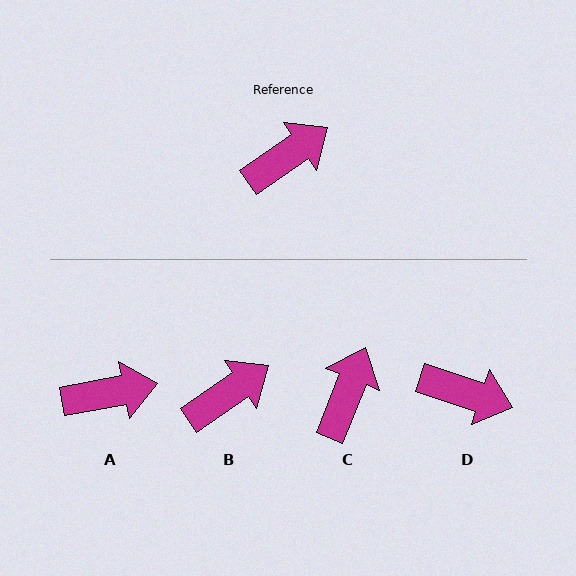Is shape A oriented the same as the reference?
No, it is off by about 24 degrees.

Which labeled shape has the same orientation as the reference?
B.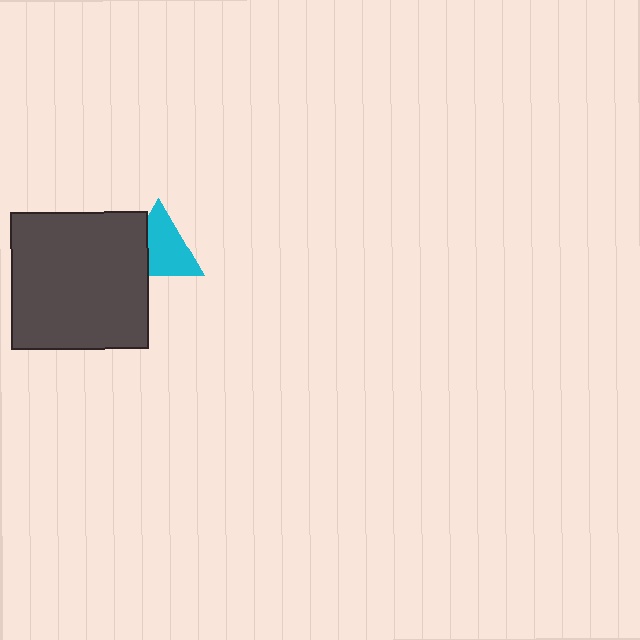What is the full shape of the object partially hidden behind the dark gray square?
The partially hidden object is a cyan triangle.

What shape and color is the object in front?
The object in front is a dark gray square.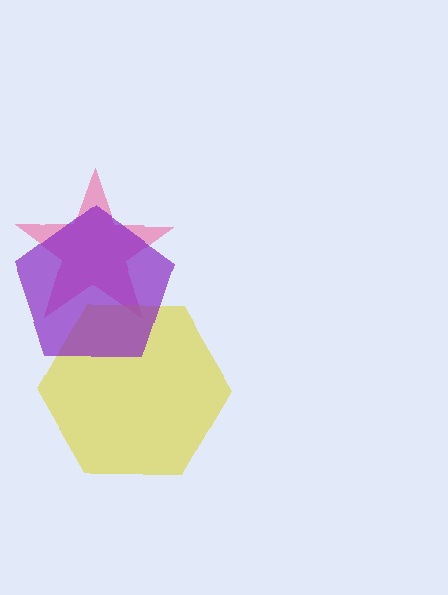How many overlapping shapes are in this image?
There are 3 overlapping shapes in the image.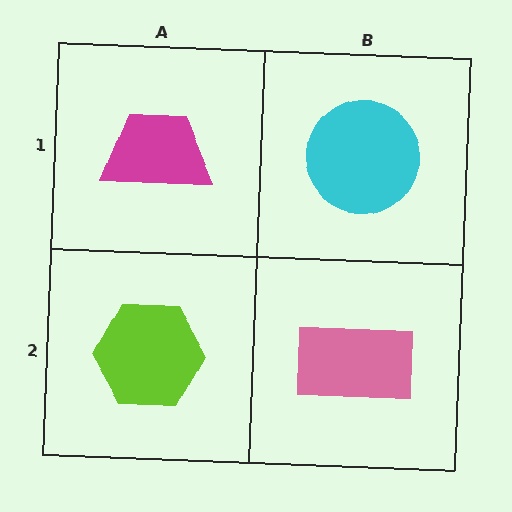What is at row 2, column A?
A lime hexagon.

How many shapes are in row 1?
2 shapes.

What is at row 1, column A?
A magenta trapezoid.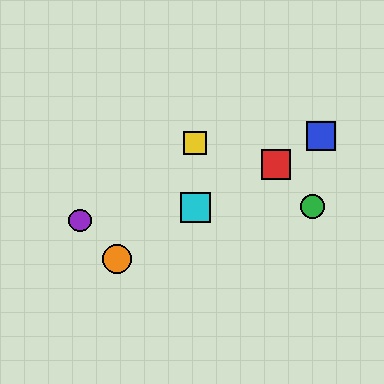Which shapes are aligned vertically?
The yellow square, the cyan square are aligned vertically.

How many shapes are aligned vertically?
2 shapes (the yellow square, the cyan square) are aligned vertically.